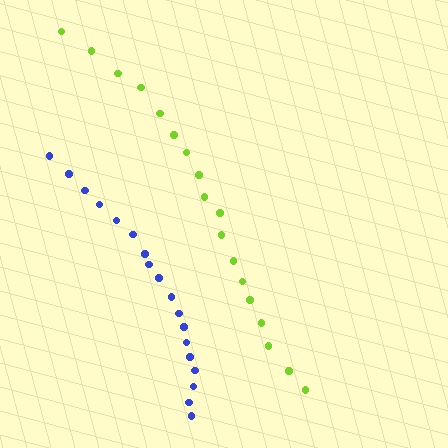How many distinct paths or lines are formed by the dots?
There are 2 distinct paths.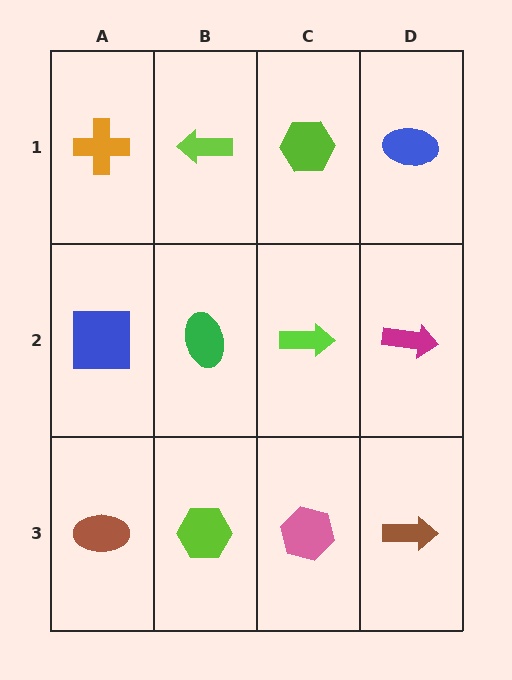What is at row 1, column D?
A blue ellipse.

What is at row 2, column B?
A green ellipse.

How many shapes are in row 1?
4 shapes.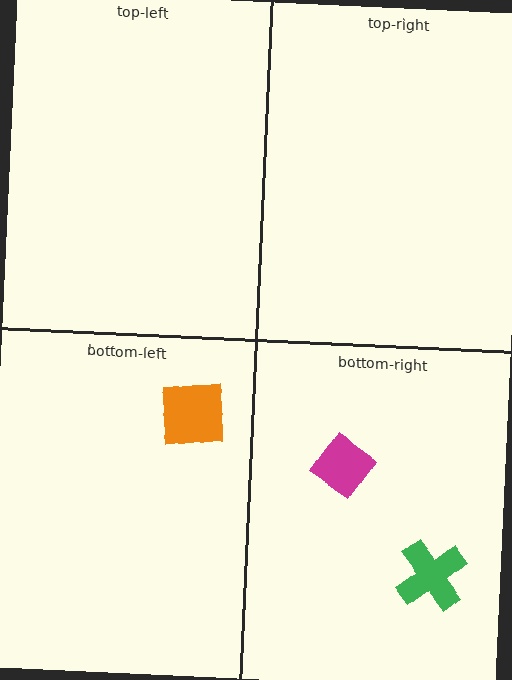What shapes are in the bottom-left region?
The orange square.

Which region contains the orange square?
The bottom-left region.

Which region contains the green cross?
The bottom-right region.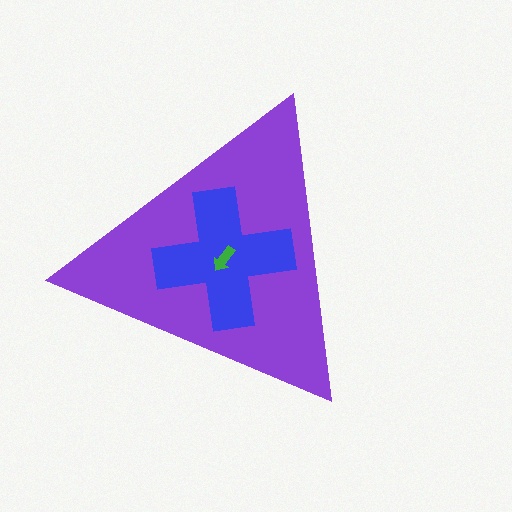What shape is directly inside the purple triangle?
The blue cross.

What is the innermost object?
The green arrow.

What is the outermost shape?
The purple triangle.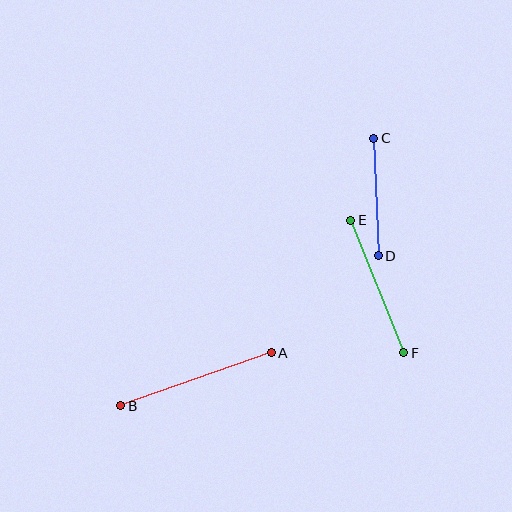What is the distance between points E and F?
The distance is approximately 143 pixels.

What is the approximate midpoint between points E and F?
The midpoint is at approximately (377, 286) pixels.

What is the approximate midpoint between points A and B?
The midpoint is at approximately (196, 379) pixels.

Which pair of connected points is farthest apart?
Points A and B are farthest apart.